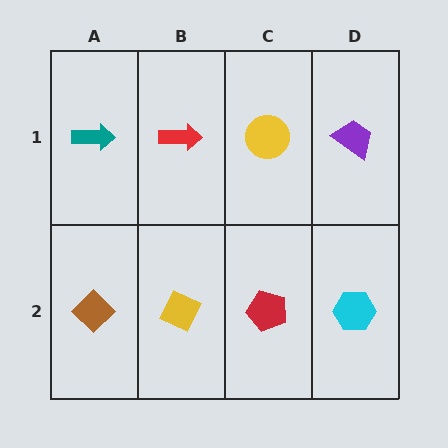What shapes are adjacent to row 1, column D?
A cyan hexagon (row 2, column D), a yellow circle (row 1, column C).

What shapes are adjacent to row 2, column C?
A yellow circle (row 1, column C), a yellow diamond (row 2, column B), a cyan hexagon (row 2, column D).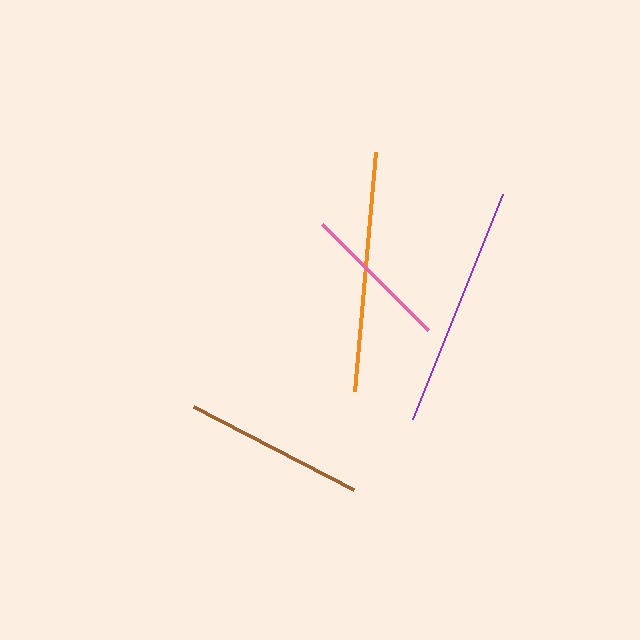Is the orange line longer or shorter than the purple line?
The purple line is longer than the orange line.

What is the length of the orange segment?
The orange segment is approximately 240 pixels long.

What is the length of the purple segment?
The purple segment is approximately 242 pixels long.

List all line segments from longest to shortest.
From longest to shortest: purple, orange, brown, pink.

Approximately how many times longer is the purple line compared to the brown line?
The purple line is approximately 1.3 times the length of the brown line.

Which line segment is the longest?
The purple line is the longest at approximately 242 pixels.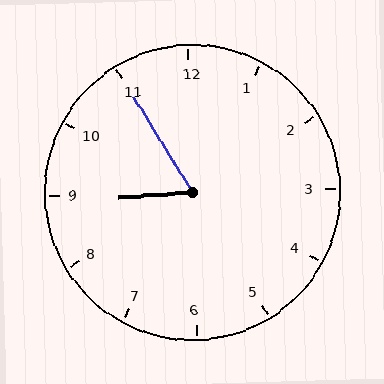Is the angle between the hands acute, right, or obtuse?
It is acute.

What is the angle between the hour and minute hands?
Approximately 62 degrees.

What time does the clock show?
8:55.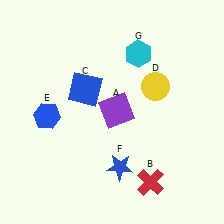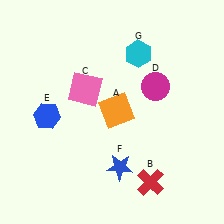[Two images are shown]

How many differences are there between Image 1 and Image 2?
There are 3 differences between the two images.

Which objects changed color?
A changed from purple to orange. C changed from blue to pink. D changed from yellow to magenta.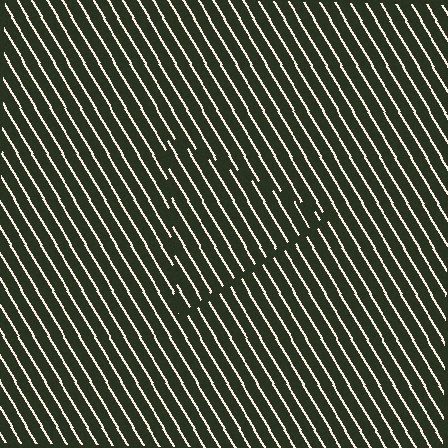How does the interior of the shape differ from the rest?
The interior of the shape contains the same grating, shifted by half a period — the contour is defined by the phase discontinuity where line-ends from the inner and outer gratings abut.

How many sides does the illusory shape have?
3 sides — the line-ends trace a triangle.